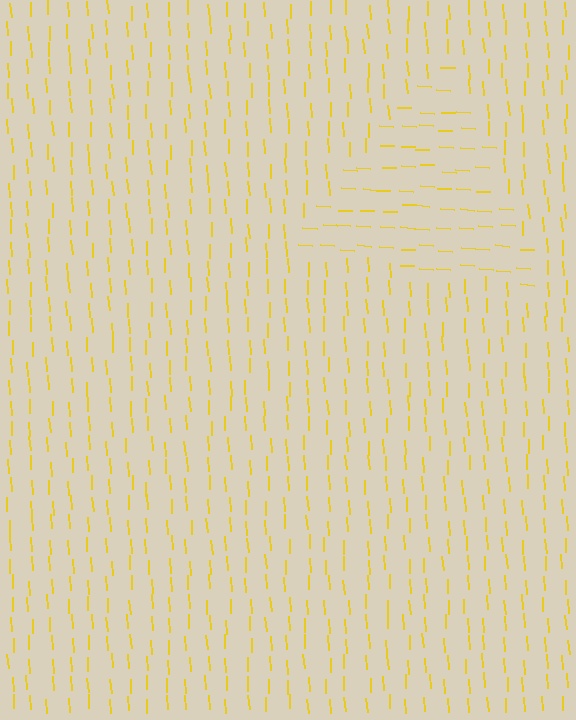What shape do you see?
I see a triangle.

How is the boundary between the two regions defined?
The boundary is defined purely by a change in line orientation (approximately 83 degrees difference). All lines are the same color and thickness.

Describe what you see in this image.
The image is filled with small yellow line segments. A triangle region in the image has lines oriented differently from the surrounding lines, creating a visible texture boundary.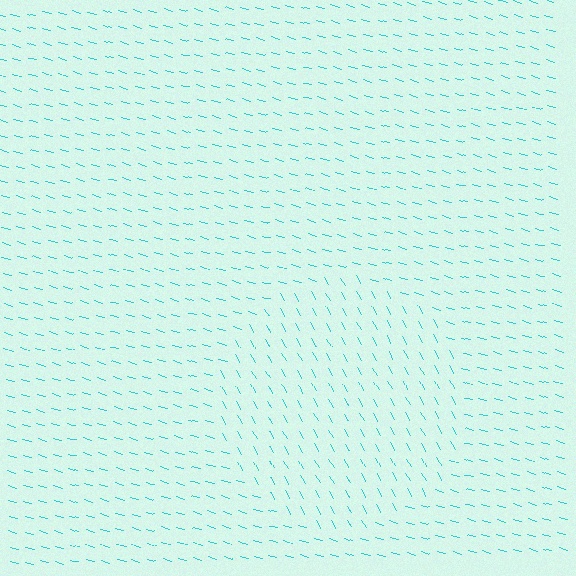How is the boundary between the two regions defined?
The boundary is defined purely by a change in line orientation (approximately 45 degrees difference). All lines are the same color and thickness.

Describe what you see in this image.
The image is filled with small cyan line segments. A circle region in the image has lines oriented differently from the surrounding lines, creating a visible texture boundary.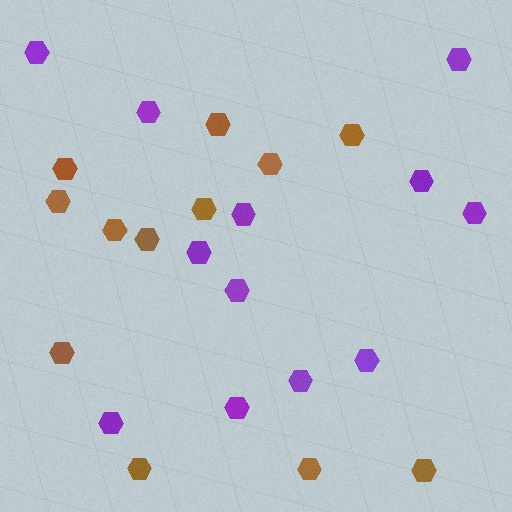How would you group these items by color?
There are 2 groups: one group of purple hexagons (12) and one group of brown hexagons (12).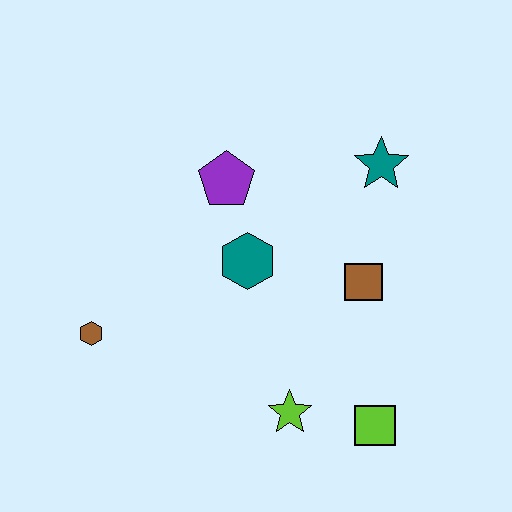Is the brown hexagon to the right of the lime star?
No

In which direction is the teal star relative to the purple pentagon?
The teal star is to the right of the purple pentagon.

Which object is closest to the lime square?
The lime star is closest to the lime square.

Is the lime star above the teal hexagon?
No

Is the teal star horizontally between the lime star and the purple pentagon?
No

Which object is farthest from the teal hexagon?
The lime square is farthest from the teal hexagon.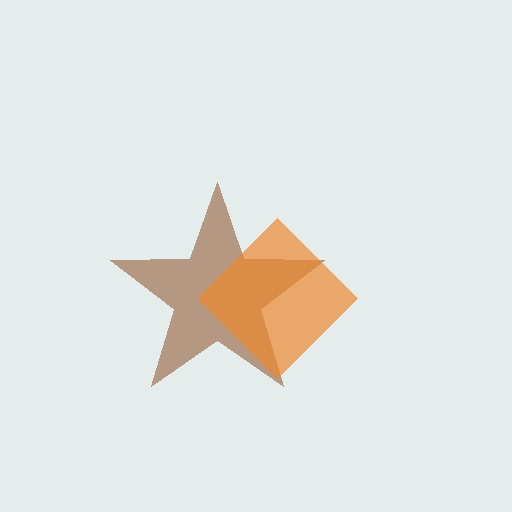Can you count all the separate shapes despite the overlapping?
Yes, there are 2 separate shapes.